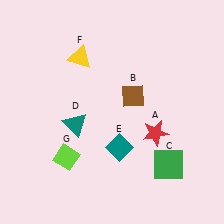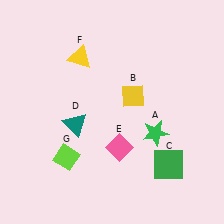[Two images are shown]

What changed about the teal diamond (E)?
In Image 1, E is teal. In Image 2, it changed to pink.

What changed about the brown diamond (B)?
In Image 1, B is brown. In Image 2, it changed to yellow.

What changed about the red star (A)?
In Image 1, A is red. In Image 2, it changed to green.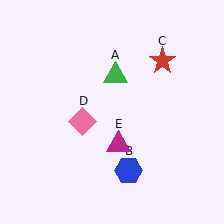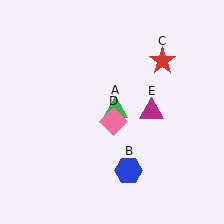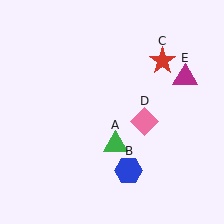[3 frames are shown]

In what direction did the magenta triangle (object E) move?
The magenta triangle (object E) moved up and to the right.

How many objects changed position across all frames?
3 objects changed position: green triangle (object A), pink diamond (object D), magenta triangle (object E).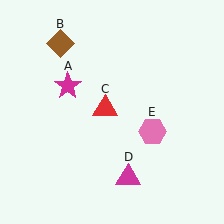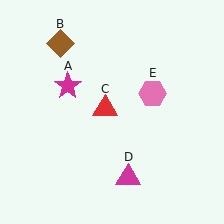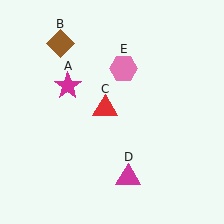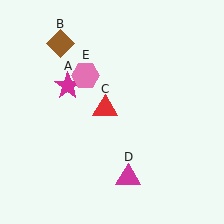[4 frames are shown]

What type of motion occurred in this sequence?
The pink hexagon (object E) rotated counterclockwise around the center of the scene.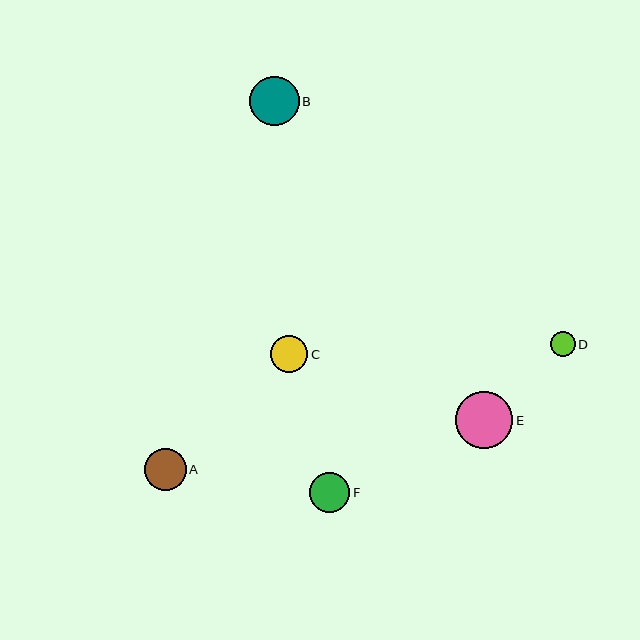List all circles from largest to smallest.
From largest to smallest: E, B, A, F, C, D.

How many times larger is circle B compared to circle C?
Circle B is approximately 1.3 times the size of circle C.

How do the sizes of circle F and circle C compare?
Circle F and circle C are approximately the same size.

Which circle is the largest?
Circle E is the largest with a size of approximately 57 pixels.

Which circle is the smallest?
Circle D is the smallest with a size of approximately 25 pixels.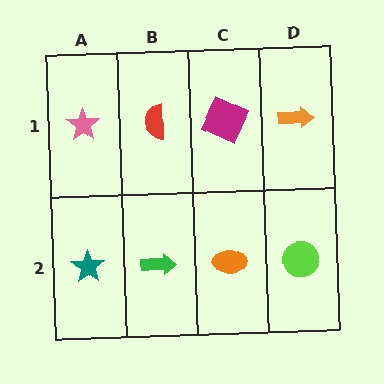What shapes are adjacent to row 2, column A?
A pink star (row 1, column A), a green arrow (row 2, column B).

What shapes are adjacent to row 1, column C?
An orange ellipse (row 2, column C), a red semicircle (row 1, column B), an orange arrow (row 1, column D).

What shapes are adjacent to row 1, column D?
A lime circle (row 2, column D), a magenta square (row 1, column C).